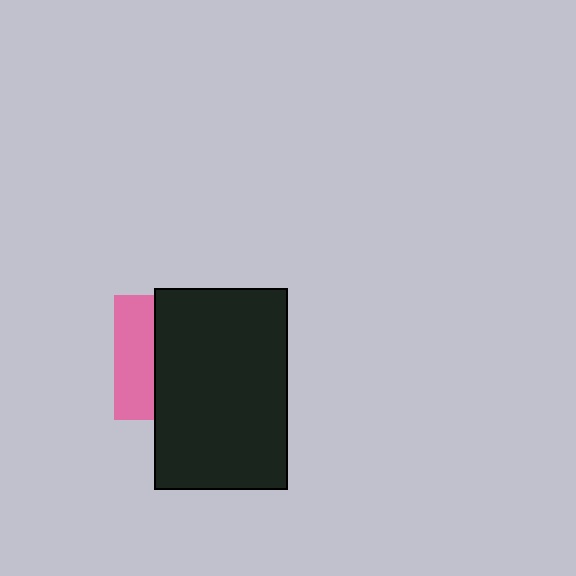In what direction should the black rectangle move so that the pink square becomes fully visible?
The black rectangle should move right. That is the shortest direction to clear the overlap and leave the pink square fully visible.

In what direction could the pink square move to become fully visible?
The pink square could move left. That would shift it out from behind the black rectangle entirely.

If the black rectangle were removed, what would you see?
You would see the complete pink square.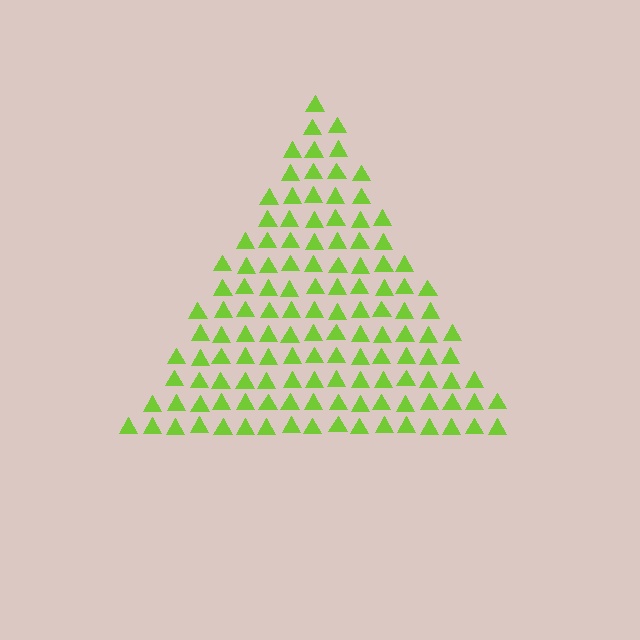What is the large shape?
The large shape is a triangle.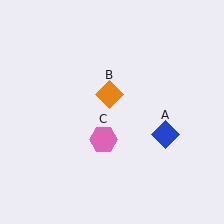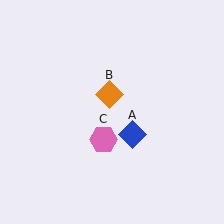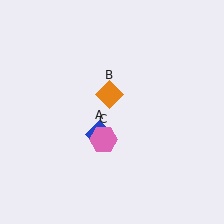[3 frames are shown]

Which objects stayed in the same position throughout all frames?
Orange diamond (object B) and pink hexagon (object C) remained stationary.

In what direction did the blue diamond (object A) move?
The blue diamond (object A) moved left.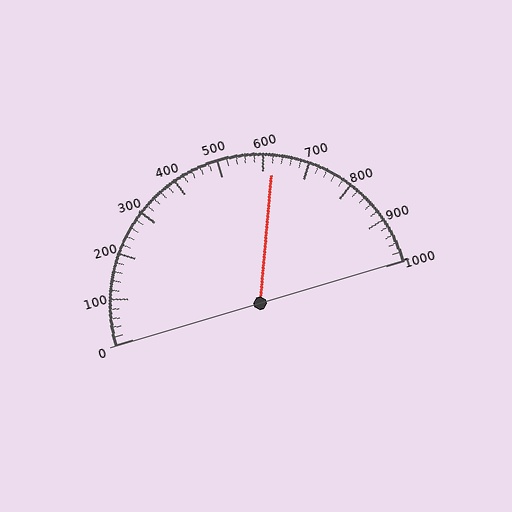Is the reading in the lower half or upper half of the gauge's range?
The reading is in the upper half of the range (0 to 1000).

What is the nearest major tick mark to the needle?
The nearest major tick mark is 600.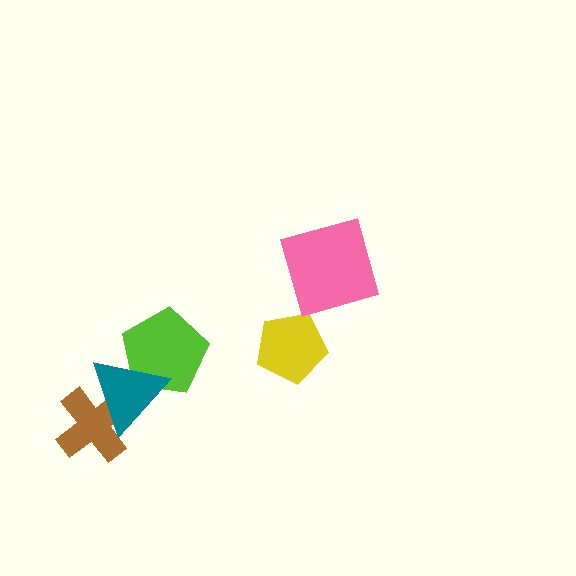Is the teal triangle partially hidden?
No, no other shape covers it.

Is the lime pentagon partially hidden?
Yes, it is partially covered by another shape.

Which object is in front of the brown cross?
The teal triangle is in front of the brown cross.